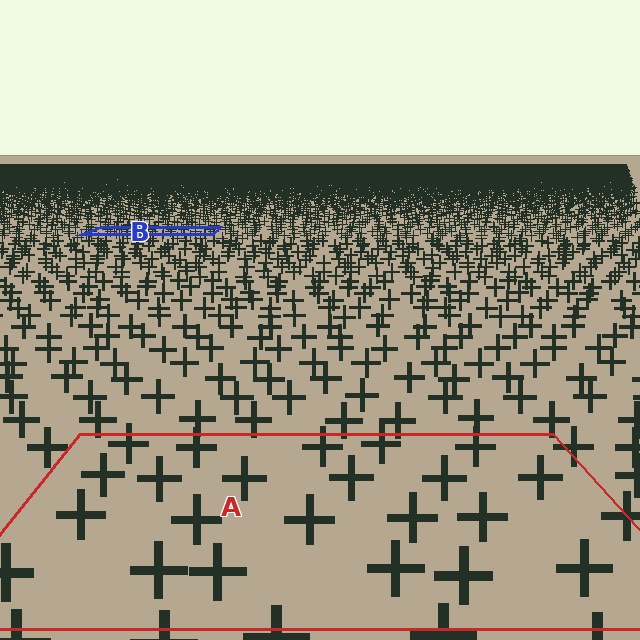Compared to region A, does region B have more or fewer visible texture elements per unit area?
Region B has more texture elements per unit area — they are packed more densely because it is farther away.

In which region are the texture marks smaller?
The texture marks are smaller in region B, because it is farther away.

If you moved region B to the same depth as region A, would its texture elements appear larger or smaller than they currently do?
They would appear larger. At a closer depth, the same texture elements are projected at a bigger on-screen size.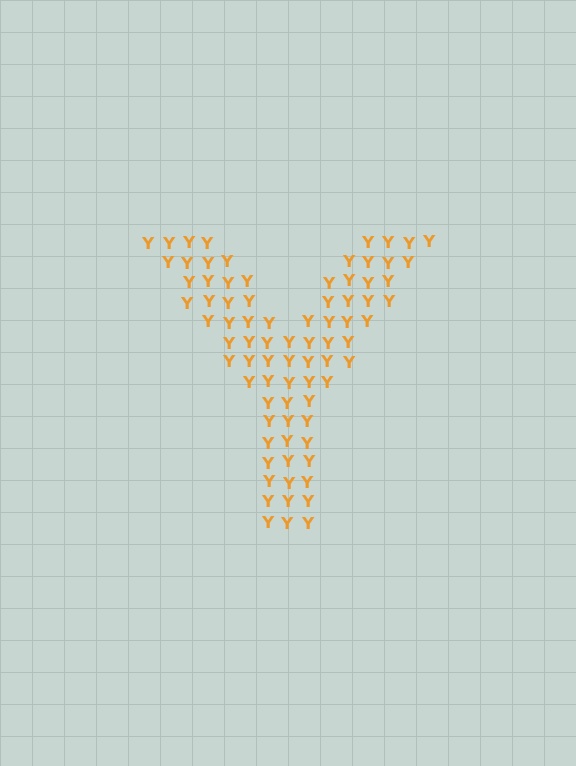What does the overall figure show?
The overall figure shows the letter Y.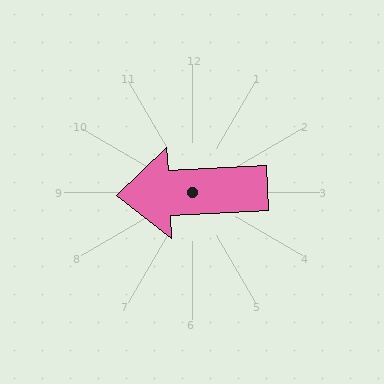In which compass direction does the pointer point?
West.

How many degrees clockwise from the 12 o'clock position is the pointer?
Approximately 267 degrees.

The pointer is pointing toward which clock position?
Roughly 9 o'clock.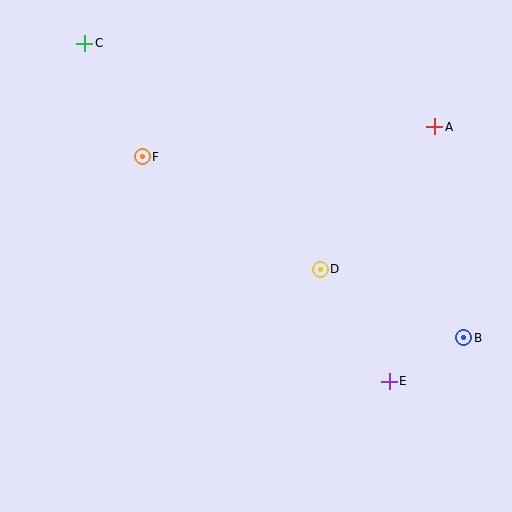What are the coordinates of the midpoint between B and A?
The midpoint between B and A is at (449, 232).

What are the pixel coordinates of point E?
Point E is at (389, 381).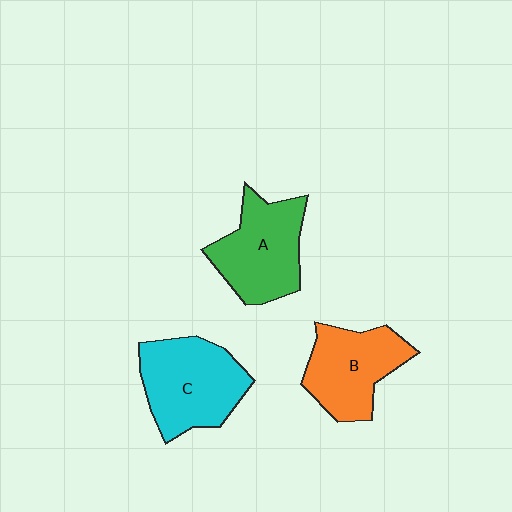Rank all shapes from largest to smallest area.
From largest to smallest: C (cyan), A (green), B (orange).